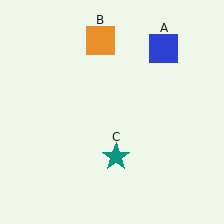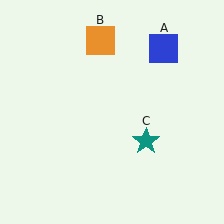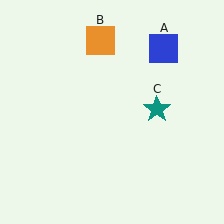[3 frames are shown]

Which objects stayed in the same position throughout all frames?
Blue square (object A) and orange square (object B) remained stationary.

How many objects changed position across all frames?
1 object changed position: teal star (object C).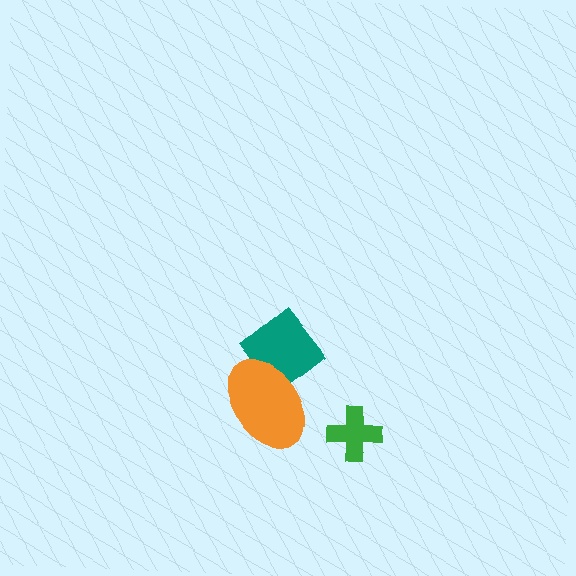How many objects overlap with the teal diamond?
1 object overlaps with the teal diamond.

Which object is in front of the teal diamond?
The orange ellipse is in front of the teal diamond.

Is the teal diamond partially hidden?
Yes, it is partially covered by another shape.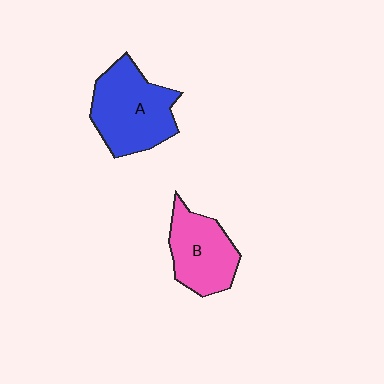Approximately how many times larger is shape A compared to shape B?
Approximately 1.3 times.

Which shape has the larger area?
Shape A (blue).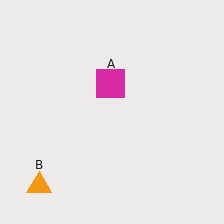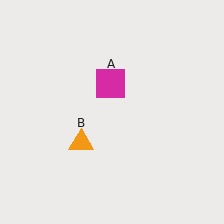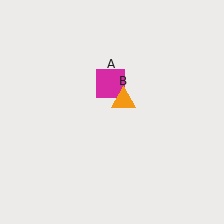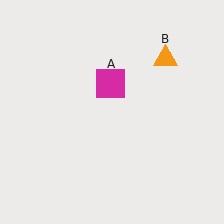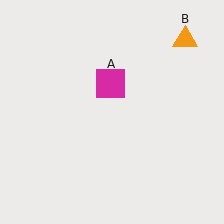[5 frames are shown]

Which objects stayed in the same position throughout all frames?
Magenta square (object A) remained stationary.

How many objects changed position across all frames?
1 object changed position: orange triangle (object B).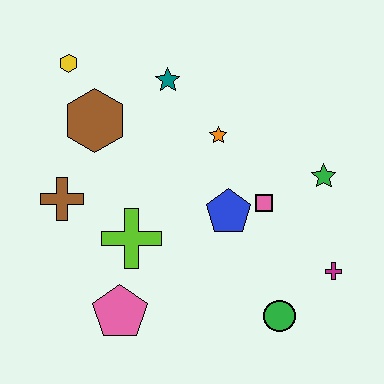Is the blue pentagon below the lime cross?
No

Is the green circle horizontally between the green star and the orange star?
Yes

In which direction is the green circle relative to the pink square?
The green circle is below the pink square.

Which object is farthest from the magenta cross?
The yellow hexagon is farthest from the magenta cross.